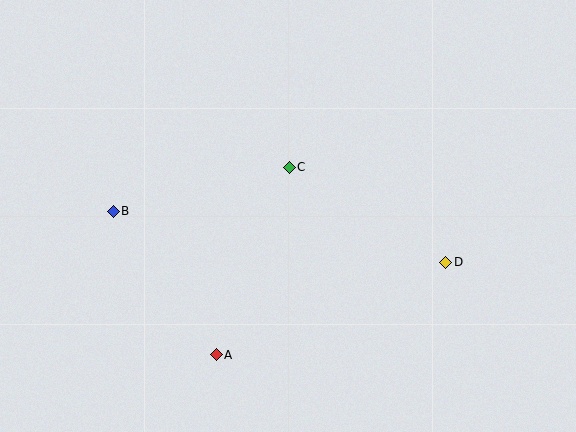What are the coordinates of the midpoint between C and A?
The midpoint between C and A is at (253, 261).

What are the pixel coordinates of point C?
Point C is at (289, 167).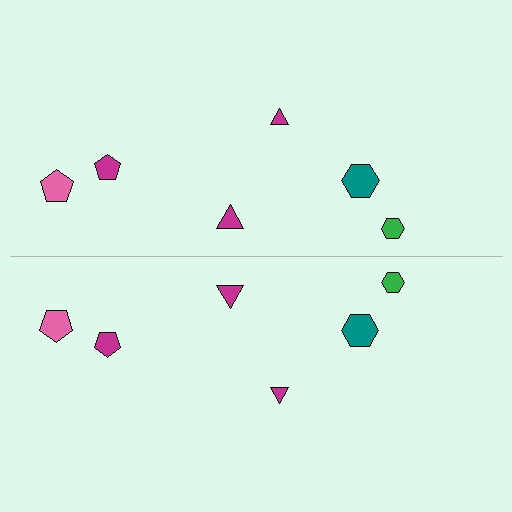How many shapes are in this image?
There are 12 shapes in this image.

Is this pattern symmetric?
Yes, this pattern has bilateral (reflection) symmetry.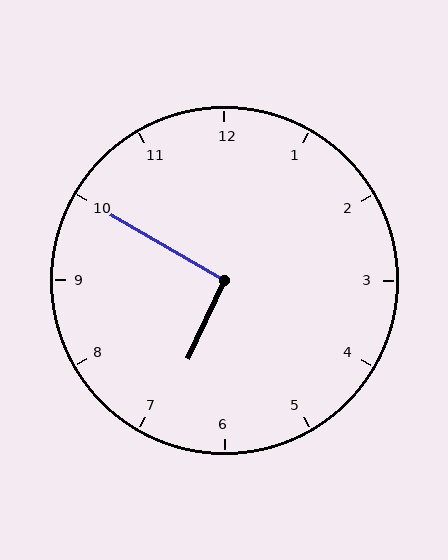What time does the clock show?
6:50.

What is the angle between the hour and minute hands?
Approximately 95 degrees.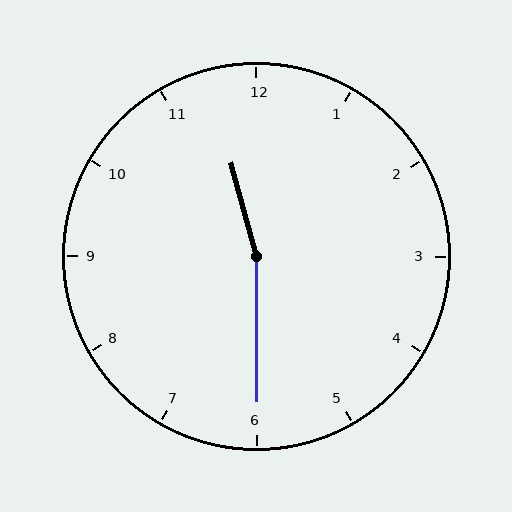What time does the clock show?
11:30.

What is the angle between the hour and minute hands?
Approximately 165 degrees.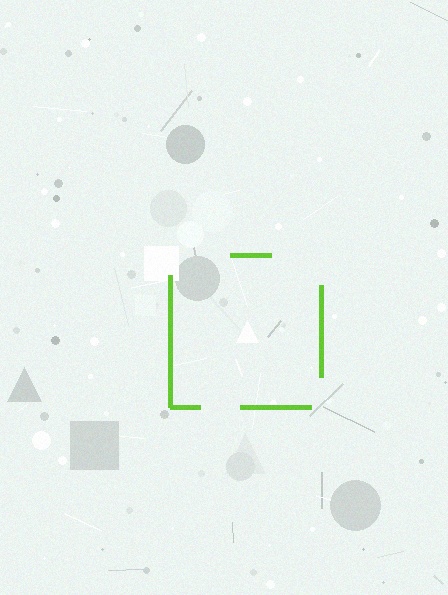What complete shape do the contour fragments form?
The contour fragments form a square.